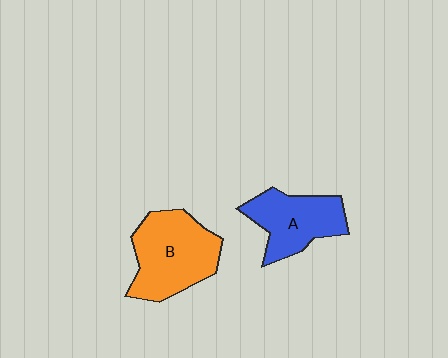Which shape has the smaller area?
Shape A (blue).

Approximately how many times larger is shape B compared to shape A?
Approximately 1.3 times.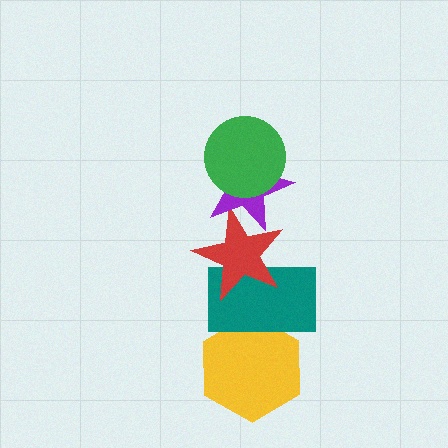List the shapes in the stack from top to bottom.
From top to bottom: the green circle, the purple star, the red star, the teal rectangle, the yellow hexagon.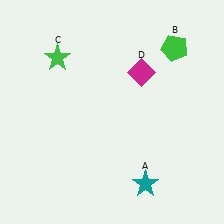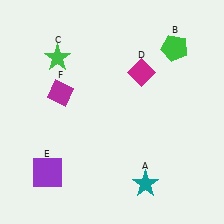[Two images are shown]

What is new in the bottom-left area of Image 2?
A purple square (E) was added in the bottom-left area of Image 2.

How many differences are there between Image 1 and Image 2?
There are 2 differences between the two images.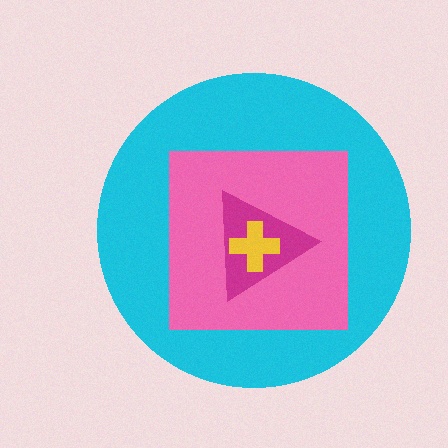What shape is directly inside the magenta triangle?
The yellow cross.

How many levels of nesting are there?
4.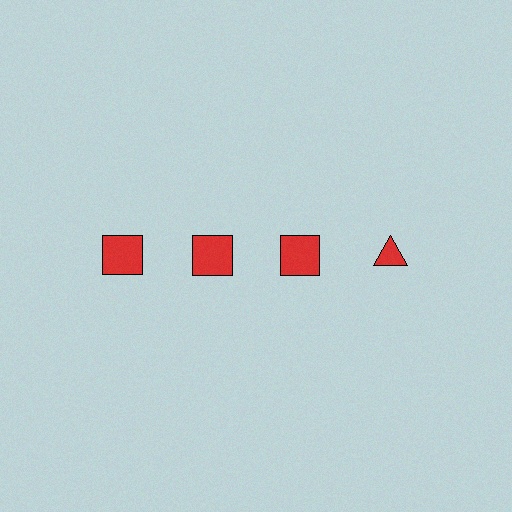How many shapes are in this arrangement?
There are 4 shapes arranged in a grid pattern.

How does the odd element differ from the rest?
It has a different shape: triangle instead of square.